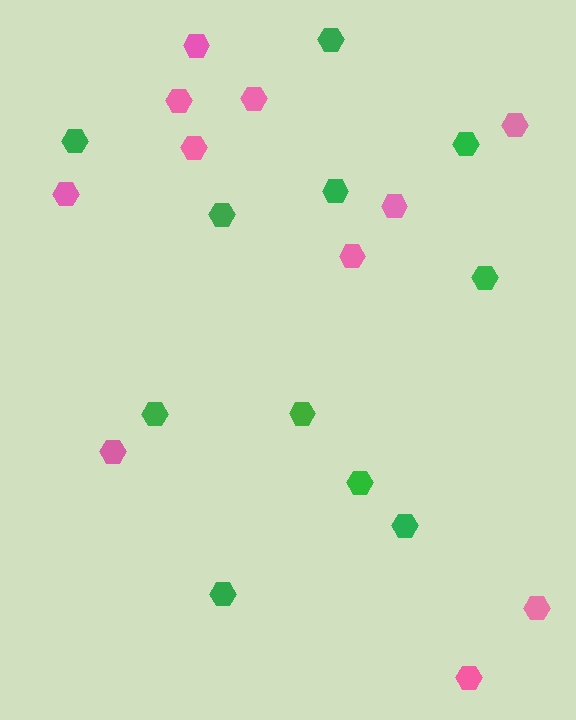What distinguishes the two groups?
There are 2 groups: one group of green hexagons (11) and one group of pink hexagons (11).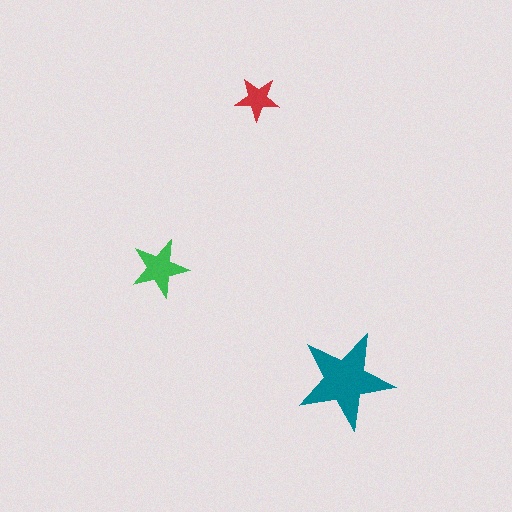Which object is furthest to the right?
The teal star is rightmost.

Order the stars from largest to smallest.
the teal one, the green one, the red one.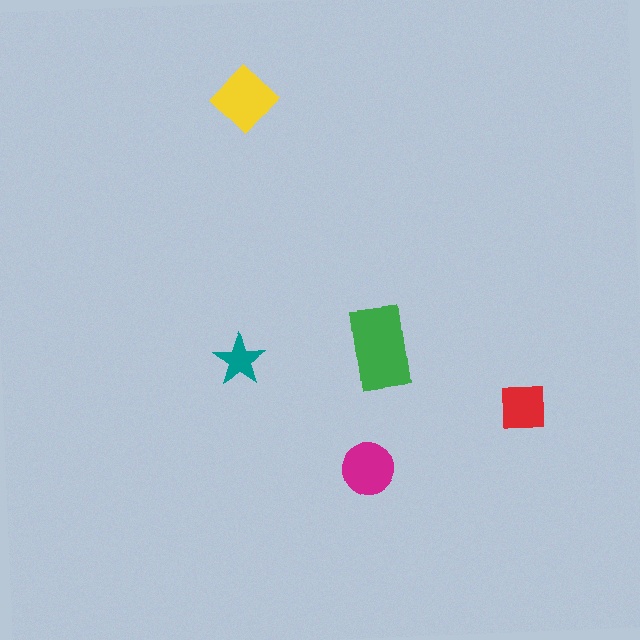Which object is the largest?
The green rectangle.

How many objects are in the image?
There are 5 objects in the image.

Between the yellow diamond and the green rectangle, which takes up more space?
The green rectangle.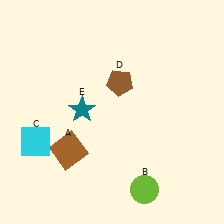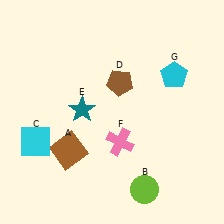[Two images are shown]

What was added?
A pink cross (F), a cyan pentagon (G) were added in Image 2.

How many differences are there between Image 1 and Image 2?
There are 2 differences between the two images.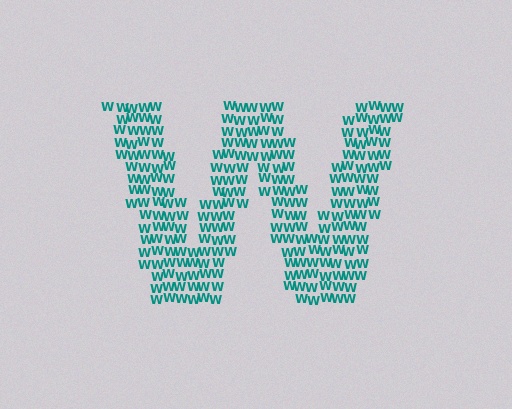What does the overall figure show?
The overall figure shows the letter W.